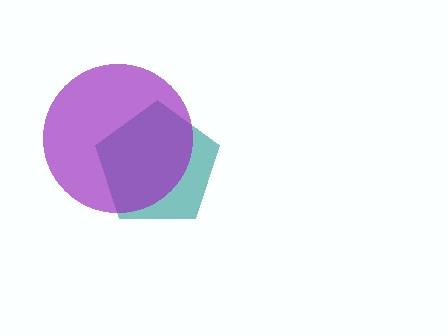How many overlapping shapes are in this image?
There are 2 overlapping shapes in the image.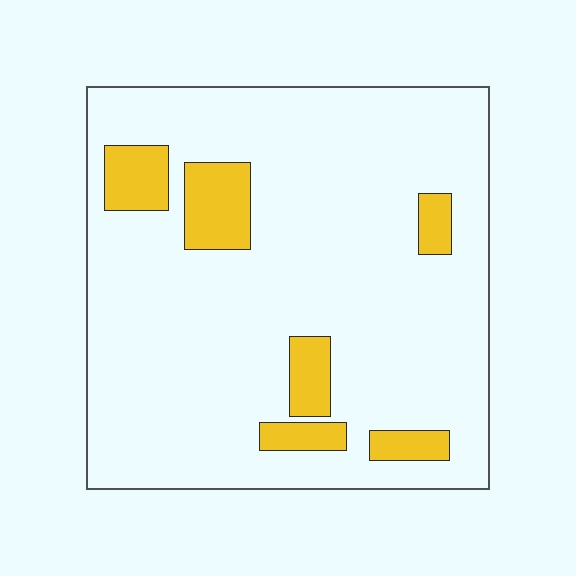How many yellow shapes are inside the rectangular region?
6.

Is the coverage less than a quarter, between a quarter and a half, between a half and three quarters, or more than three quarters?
Less than a quarter.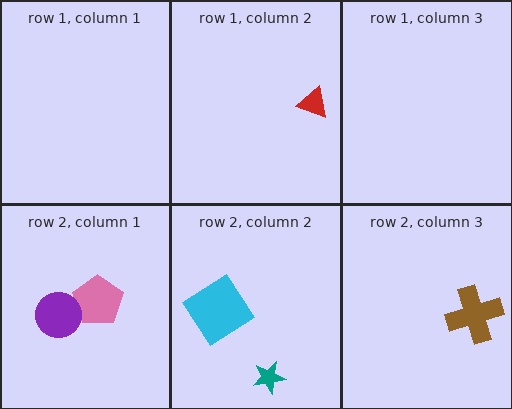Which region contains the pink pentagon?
The row 2, column 1 region.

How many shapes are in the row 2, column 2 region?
2.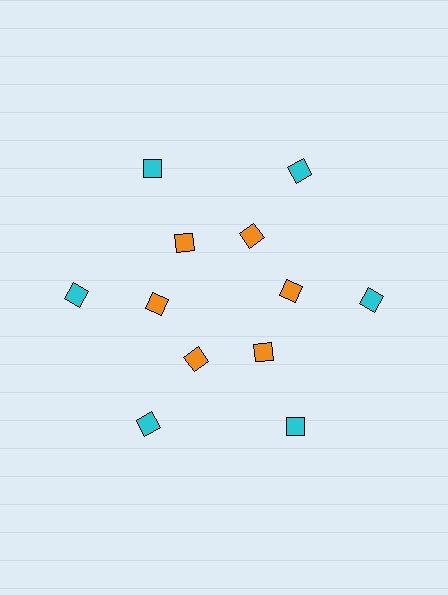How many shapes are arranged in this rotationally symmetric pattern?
There are 12 shapes, arranged in 6 groups of 2.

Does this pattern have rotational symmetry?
Yes, this pattern has 6-fold rotational symmetry. It looks the same after rotating 60 degrees around the center.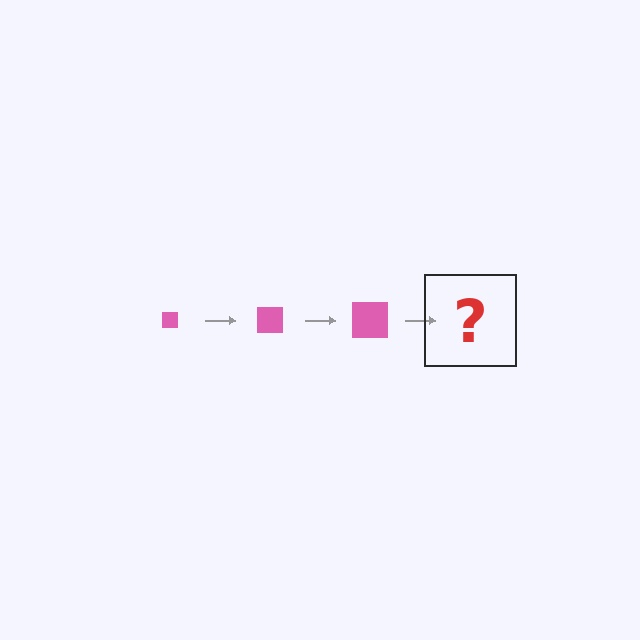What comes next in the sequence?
The next element should be a pink square, larger than the previous one.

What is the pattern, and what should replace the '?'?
The pattern is that the square gets progressively larger each step. The '?' should be a pink square, larger than the previous one.